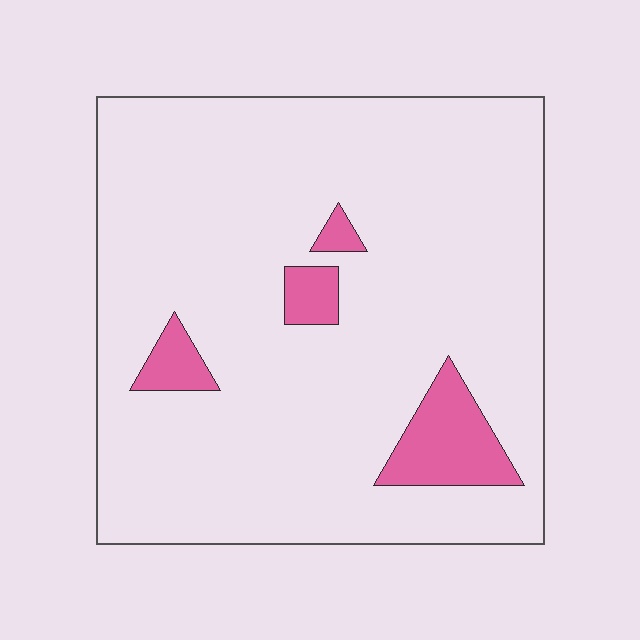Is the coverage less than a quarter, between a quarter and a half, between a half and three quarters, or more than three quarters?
Less than a quarter.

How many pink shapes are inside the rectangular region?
4.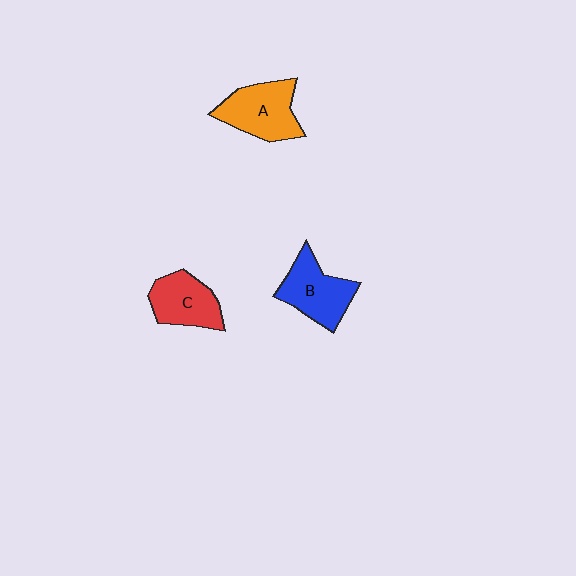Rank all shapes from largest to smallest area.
From largest to smallest: A (orange), B (blue), C (red).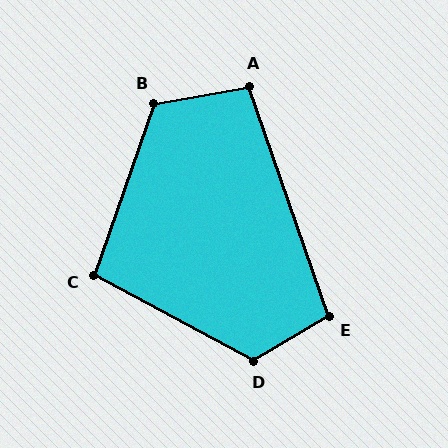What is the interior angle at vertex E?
Approximately 101 degrees (obtuse).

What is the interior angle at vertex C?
Approximately 99 degrees (obtuse).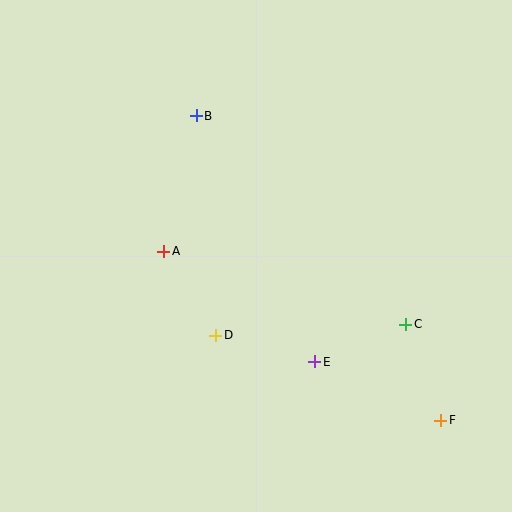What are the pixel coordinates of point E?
Point E is at (315, 362).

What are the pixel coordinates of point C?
Point C is at (406, 324).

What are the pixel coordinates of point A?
Point A is at (164, 251).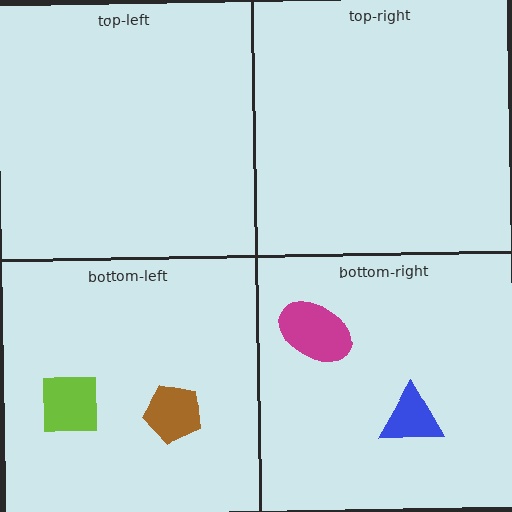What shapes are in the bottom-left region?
The brown pentagon, the lime square.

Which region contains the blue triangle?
The bottom-right region.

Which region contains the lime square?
The bottom-left region.